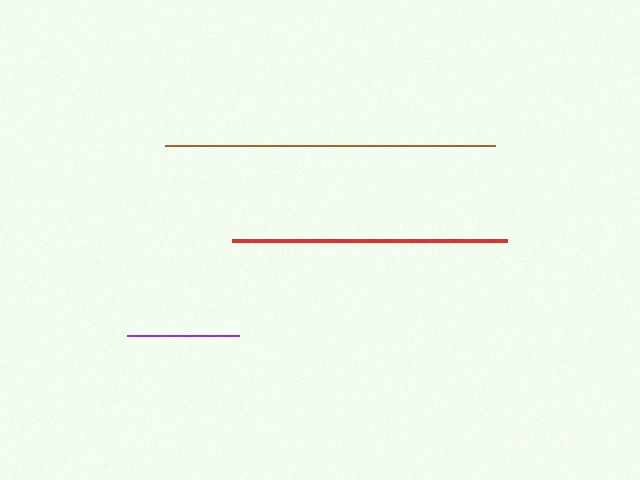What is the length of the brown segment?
The brown segment is approximately 330 pixels long.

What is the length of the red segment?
The red segment is approximately 276 pixels long.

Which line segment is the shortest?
The purple line is the shortest at approximately 112 pixels.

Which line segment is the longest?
The brown line is the longest at approximately 330 pixels.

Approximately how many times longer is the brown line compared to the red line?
The brown line is approximately 1.2 times the length of the red line.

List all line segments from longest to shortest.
From longest to shortest: brown, red, purple.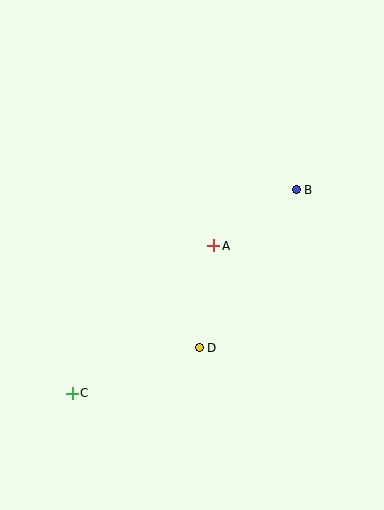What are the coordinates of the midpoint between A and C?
The midpoint between A and C is at (143, 319).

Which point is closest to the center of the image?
Point A at (214, 246) is closest to the center.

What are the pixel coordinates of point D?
Point D is at (199, 348).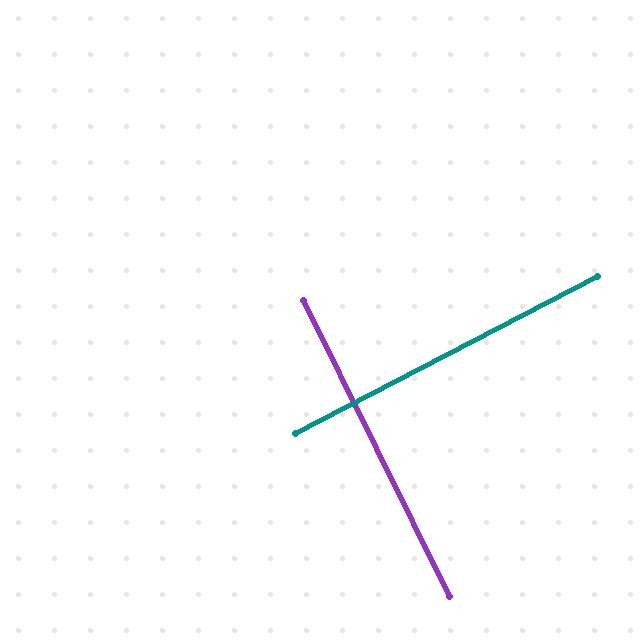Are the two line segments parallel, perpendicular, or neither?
Perpendicular — they meet at approximately 89°.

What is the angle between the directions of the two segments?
Approximately 89 degrees.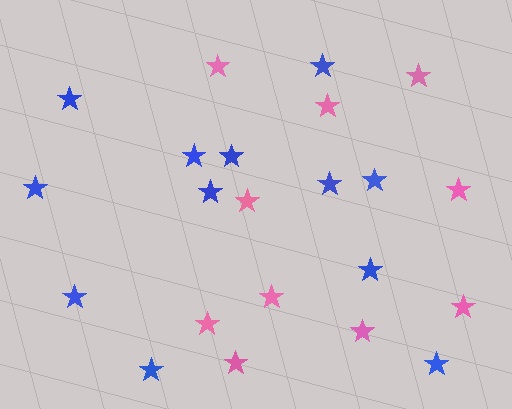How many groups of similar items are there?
There are 2 groups: one group of blue stars (12) and one group of pink stars (10).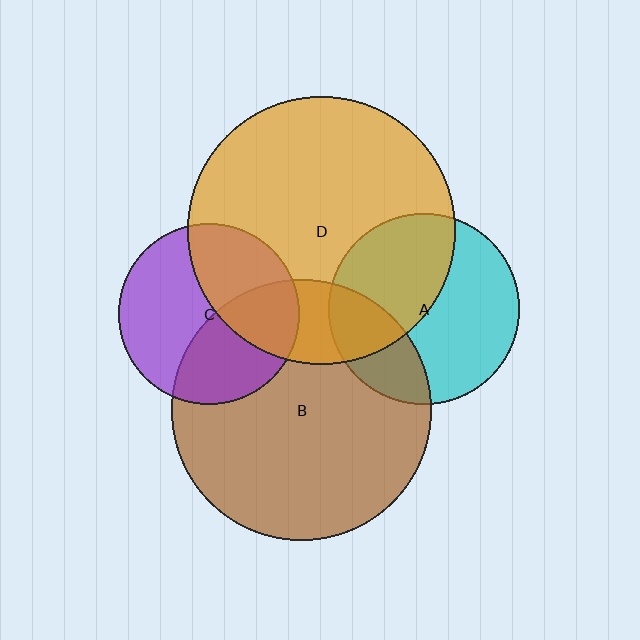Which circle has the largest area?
Circle D (orange).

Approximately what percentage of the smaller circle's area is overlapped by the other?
Approximately 40%.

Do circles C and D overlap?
Yes.